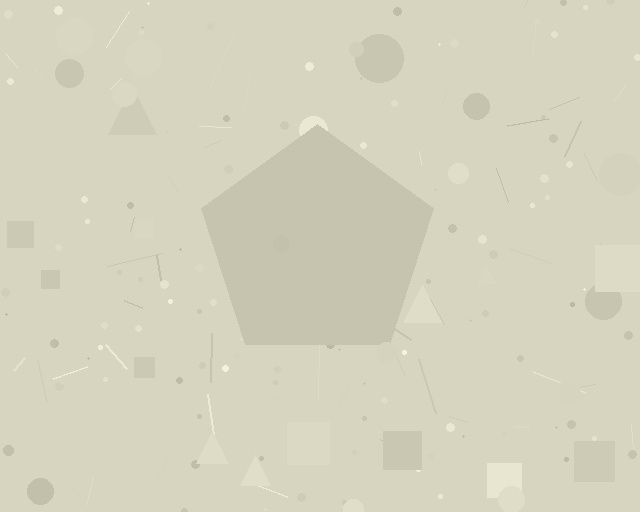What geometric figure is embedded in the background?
A pentagon is embedded in the background.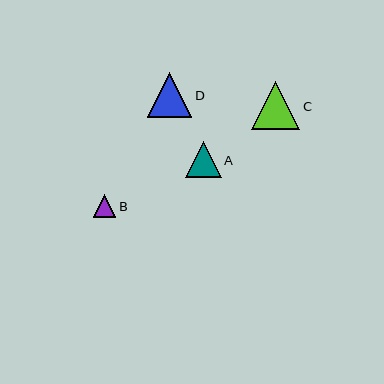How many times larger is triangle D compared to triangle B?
Triangle D is approximately 2.0 times the size of triangle B.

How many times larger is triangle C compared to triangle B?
Triangle C is approximately 2.2 times the size of triangle B.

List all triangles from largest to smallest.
From largest to smallest: C, D, A, B.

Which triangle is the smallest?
Triangle B is the smallest with a size of approximately 22 pixels.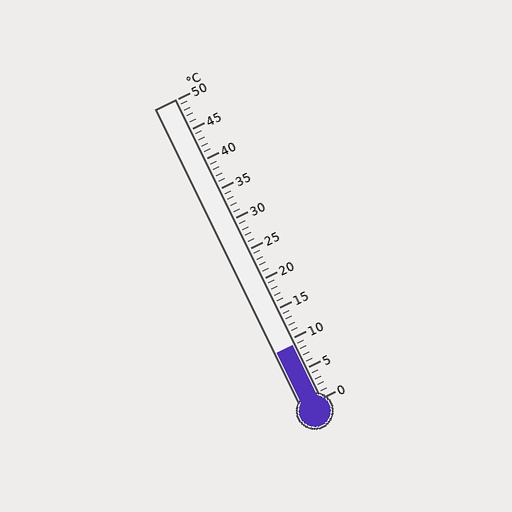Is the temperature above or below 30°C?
The temperature is below 30°C.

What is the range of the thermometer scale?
The thermometer scale ranges from 0°C to 50°C.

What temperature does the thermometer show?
The thermometer shows approximately 9°C.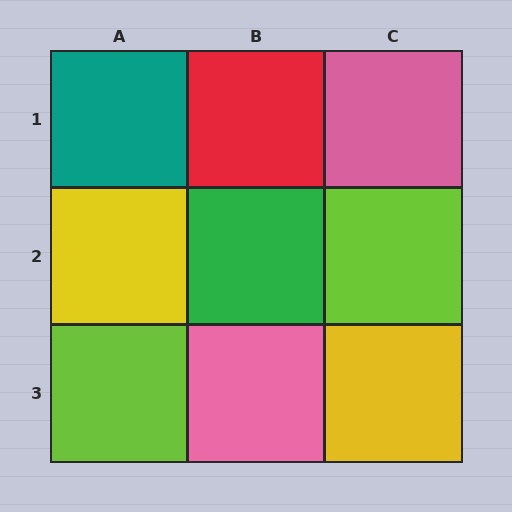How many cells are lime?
2 cells are lime.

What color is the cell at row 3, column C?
Yellow.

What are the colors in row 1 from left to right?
Teal, red, pink.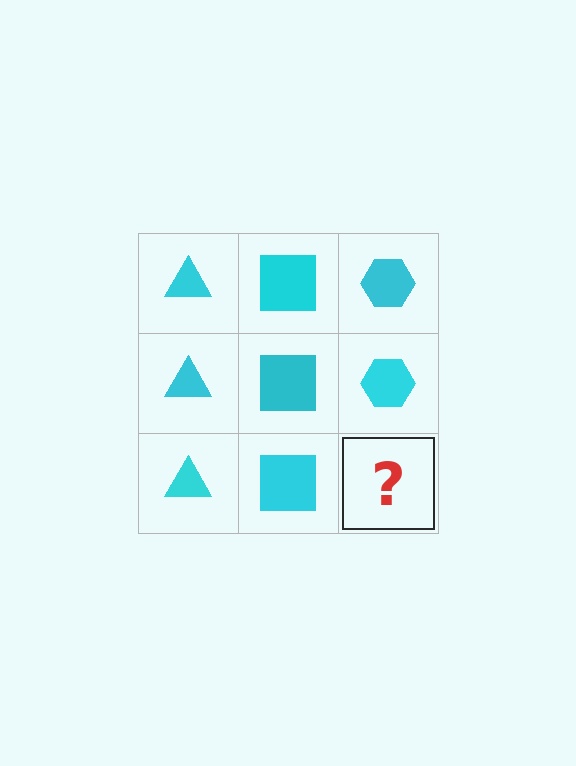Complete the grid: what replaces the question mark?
The question mark should be replaced with a cyan hexagon.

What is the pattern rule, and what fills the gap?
The rule is that each column has a consistent shape. The gap should be filled with a cyan hexagon.